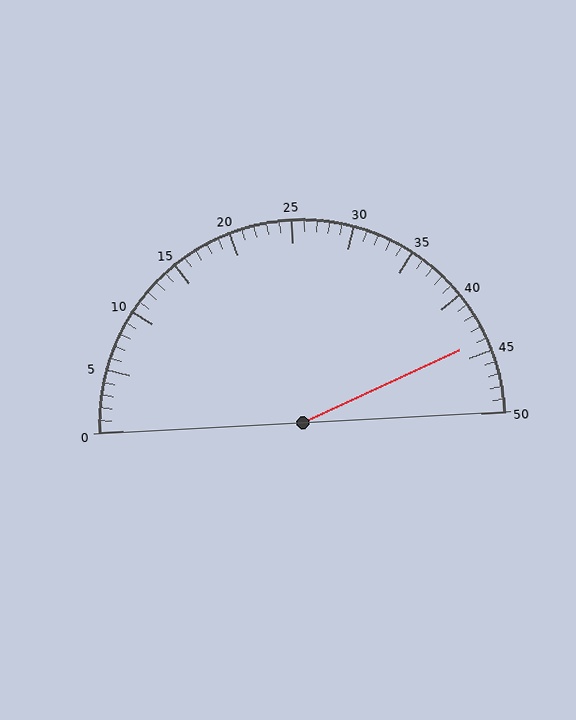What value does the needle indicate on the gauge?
The needle indicates approximately 44.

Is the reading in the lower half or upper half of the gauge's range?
The reading is in the upper half of the range (0 to 50).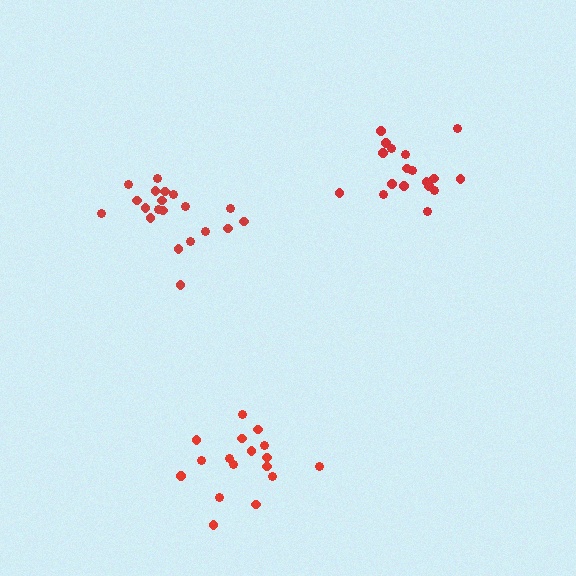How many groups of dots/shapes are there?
There are 3 groups.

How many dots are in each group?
Group 1: 18 dots, Group 2: 20 dots, Group 3: 17 dots (55 total).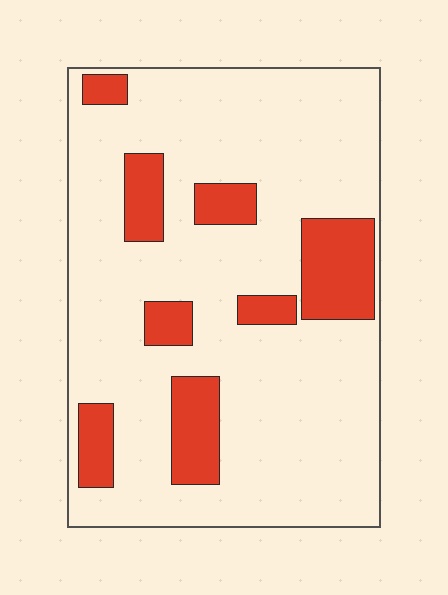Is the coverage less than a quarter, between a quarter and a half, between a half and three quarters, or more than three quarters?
Less than a quarter.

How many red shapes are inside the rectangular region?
8.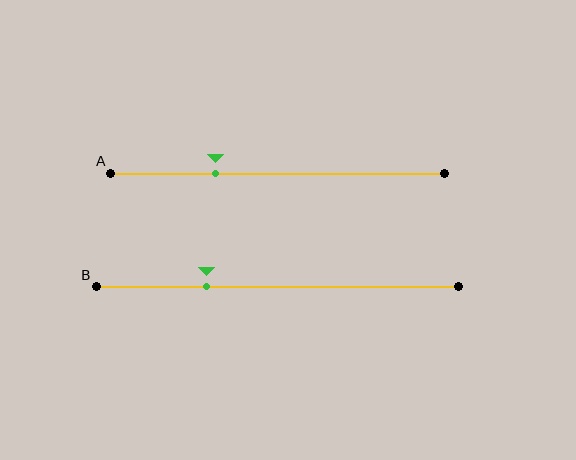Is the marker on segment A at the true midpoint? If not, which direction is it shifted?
No, the marker on segment A is shifted to the left by about 18% of the segment length.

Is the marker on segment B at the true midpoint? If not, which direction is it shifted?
No, the marker on segment B is shifted to the left by about 20% of the segment length.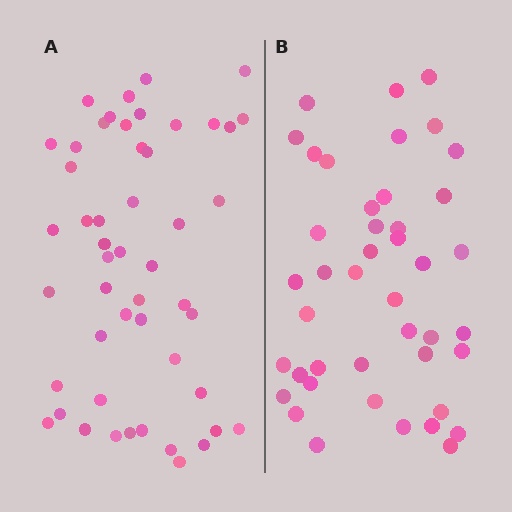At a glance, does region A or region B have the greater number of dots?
Region A (the left region) has more dots.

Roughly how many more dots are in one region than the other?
Region A has roughly 8 or so more dots than region B.